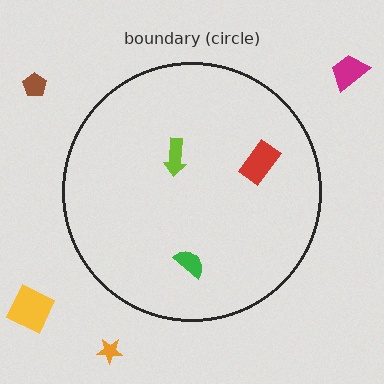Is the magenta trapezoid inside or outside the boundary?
Outside.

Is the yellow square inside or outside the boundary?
Outside.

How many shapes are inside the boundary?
3 inside, 4 outside.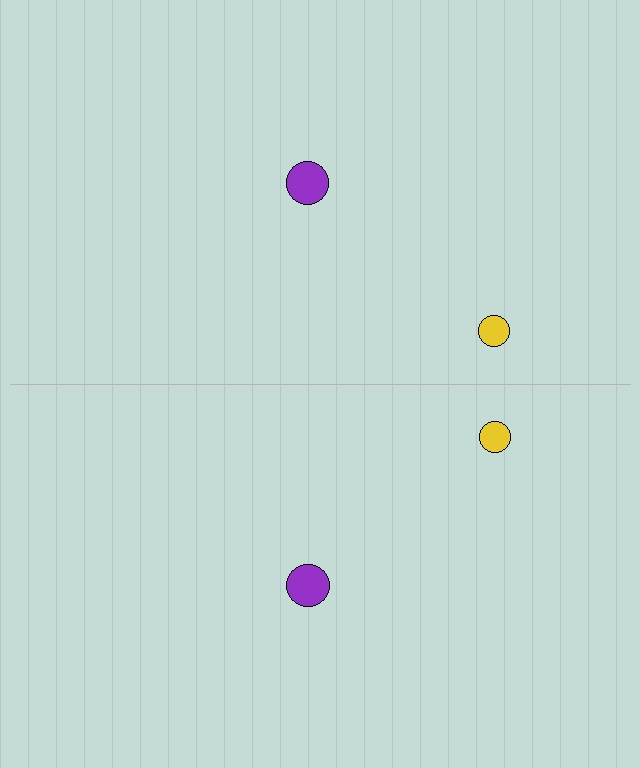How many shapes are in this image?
There are 4 shapes in this image.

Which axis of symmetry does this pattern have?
The pattern has a horizontal axis of symmetry running through the center of the image.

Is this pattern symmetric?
Yes, this pattern has bilateral (reflection) symmetry.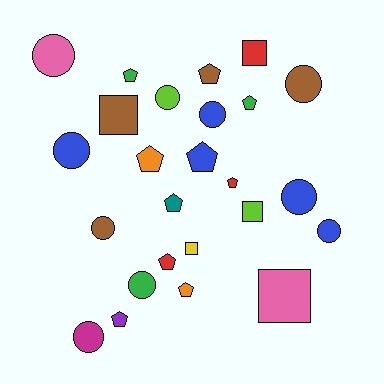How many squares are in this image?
There are 5 squares.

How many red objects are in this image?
There are 3 red objects.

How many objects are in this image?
There are 25 objects.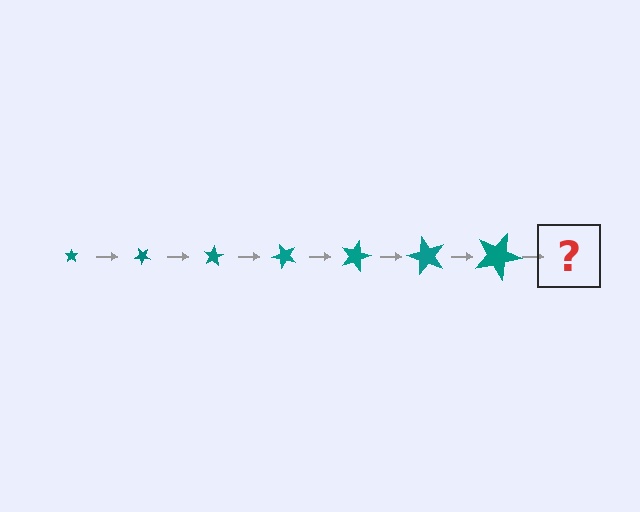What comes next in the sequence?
The next element should be a star, larger than the previous one and rotated 280 degrees from the start.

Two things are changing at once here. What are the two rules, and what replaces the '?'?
The two rules are that the star grows larger each step and it rotates 40 degrees each step. The '?' should be a star, larger than the previous one and rotated 280 degrees from the start.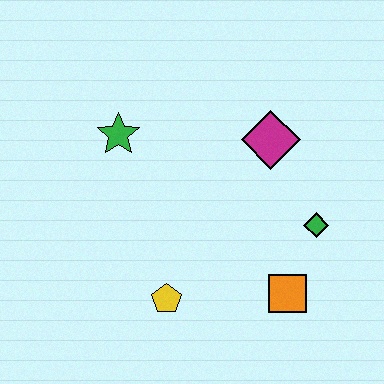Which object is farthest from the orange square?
The green star is farthest from the orange square.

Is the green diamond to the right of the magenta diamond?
Yes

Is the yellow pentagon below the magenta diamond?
Yes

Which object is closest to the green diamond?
The orange square is closest to the green diamond.